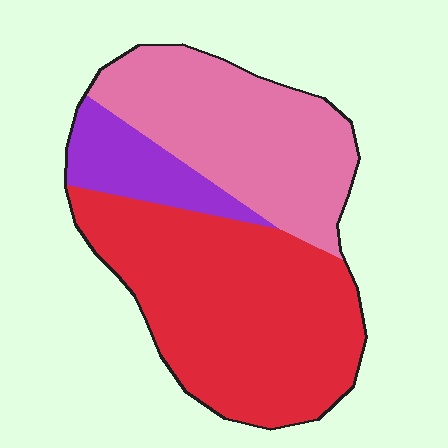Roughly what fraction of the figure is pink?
Pink takes up between a quarter and a half of the figure.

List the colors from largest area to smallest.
From largest to smallest: red, pink, purple.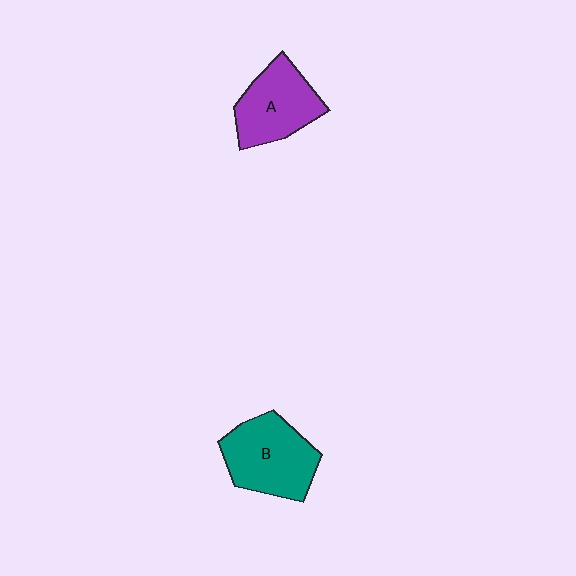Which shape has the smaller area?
Shape A (purple).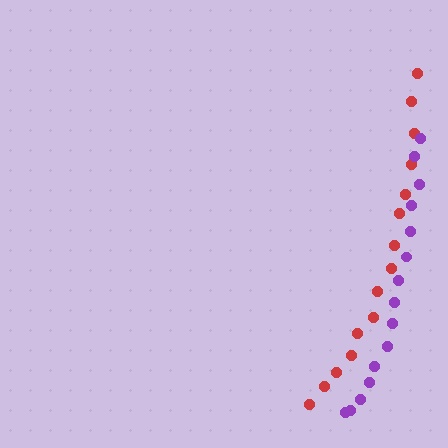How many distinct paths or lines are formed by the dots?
There are 2 distinct paths.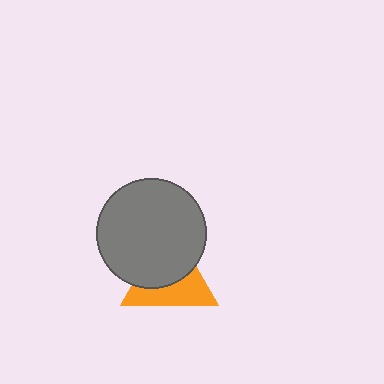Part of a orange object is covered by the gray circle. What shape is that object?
It is a triangle.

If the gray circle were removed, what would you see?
You would see the complete orange triangle.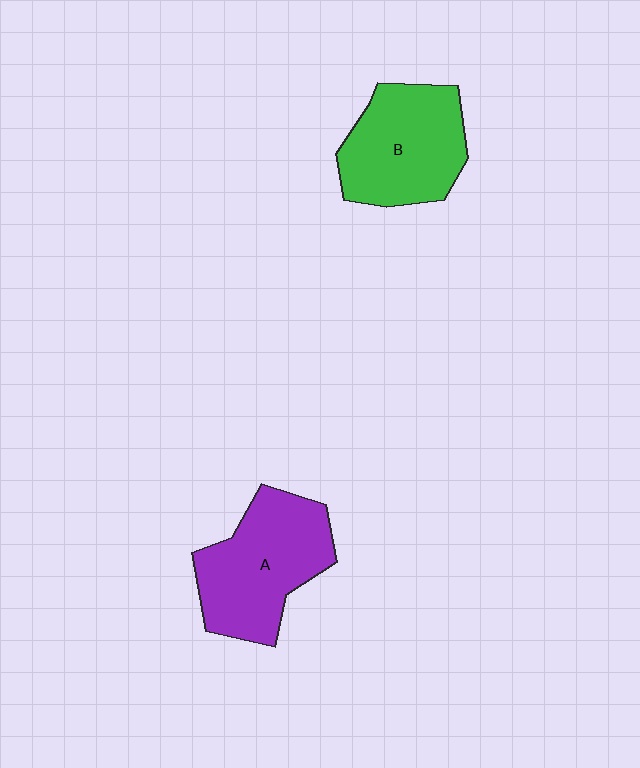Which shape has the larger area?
Shape A (purple).